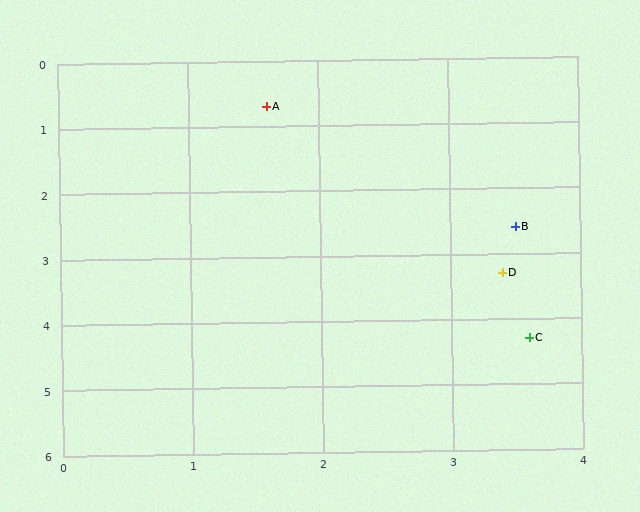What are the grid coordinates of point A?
Point A is at approximately (1.6, 0.7).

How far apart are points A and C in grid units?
Points A and C are about 4.1 grid units apart.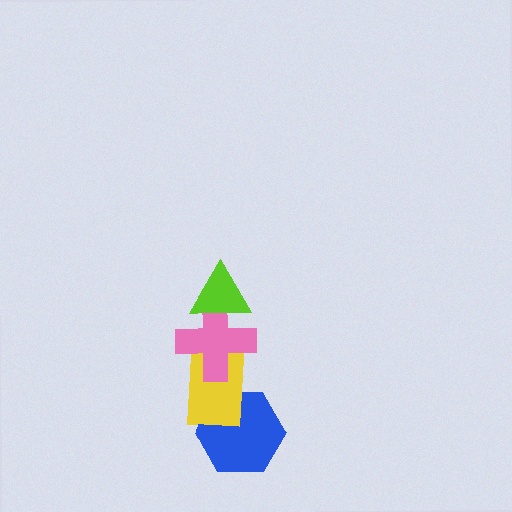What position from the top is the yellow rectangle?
The yellow rectangle is 3rd from the top.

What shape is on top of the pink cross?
The lime triangle is on top of the pink cross.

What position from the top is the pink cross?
The pink cross is 2nd from the top.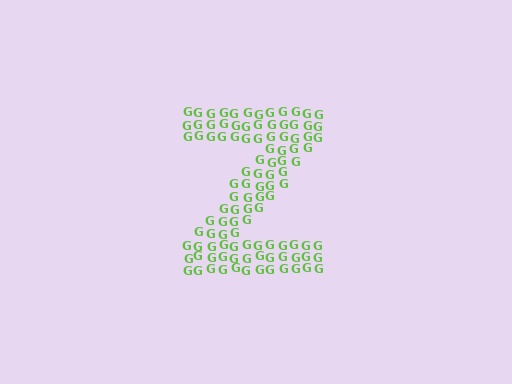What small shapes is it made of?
It is made of small letter G's.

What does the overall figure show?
The overall figure shows the letter Z.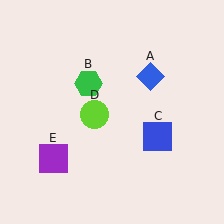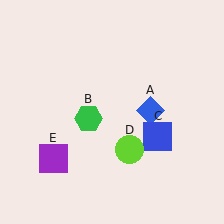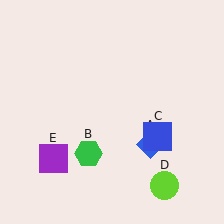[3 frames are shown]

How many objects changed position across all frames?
3 objects changed position: blue diamond (object A), green hexagon (object B), lime circle (object D).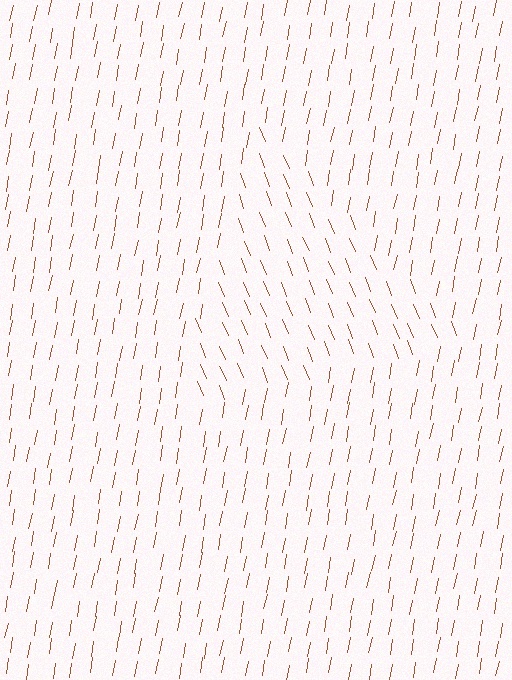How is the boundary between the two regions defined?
The boundary is defined purely by a change in line orientation (approximately 32 degrees difference). All lines are the same color and thickness.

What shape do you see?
I see a triangle.